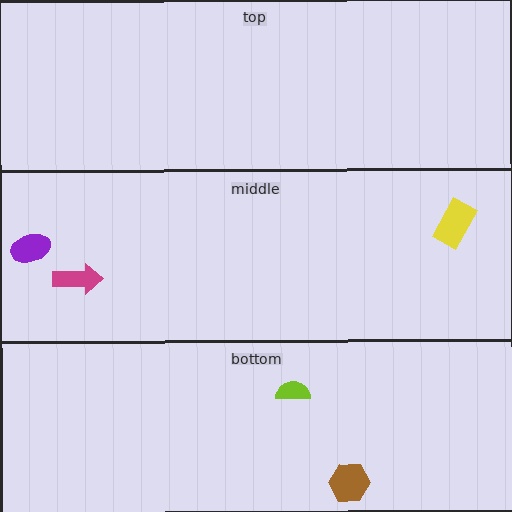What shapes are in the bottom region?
The brown hexagon, the lime semicircle.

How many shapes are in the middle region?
3.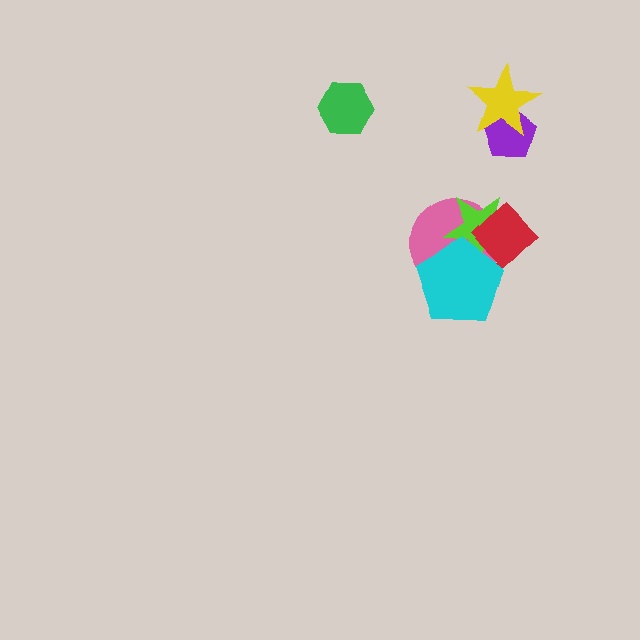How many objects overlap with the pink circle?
3 objects overlap with the pink circle.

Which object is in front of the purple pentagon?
The yellow star is in front of the purple pentagon.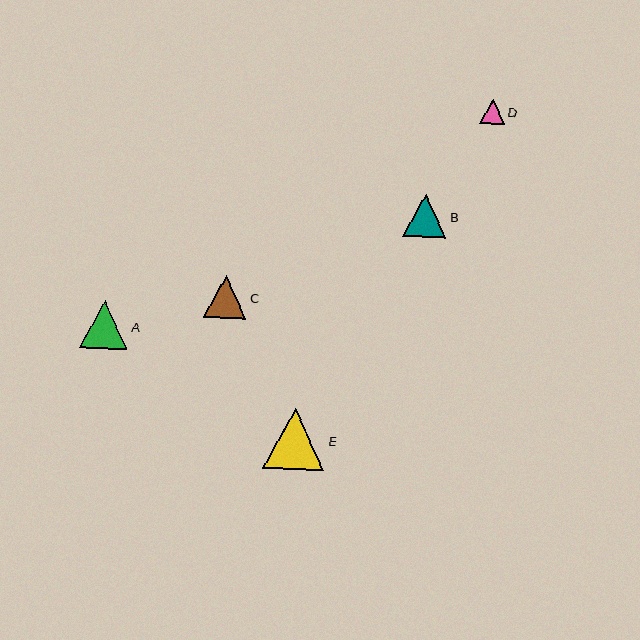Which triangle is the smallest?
Triangle D is the smallest with a size of approximately 25 pixels.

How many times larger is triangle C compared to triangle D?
Triangle C is approximately 1.7 times the size of triangle D.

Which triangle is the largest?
Triangle E is the largest with a size of approximately 62 pixels.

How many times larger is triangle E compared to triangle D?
Triangle E is approximately 2.5 times the size of triangle D.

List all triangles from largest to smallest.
From largest to smallest: E, A, B, C, D.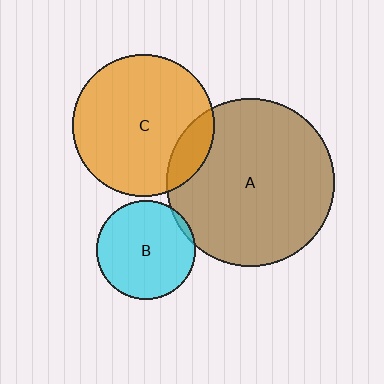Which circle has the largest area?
Circle A (brown).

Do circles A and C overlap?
Yes.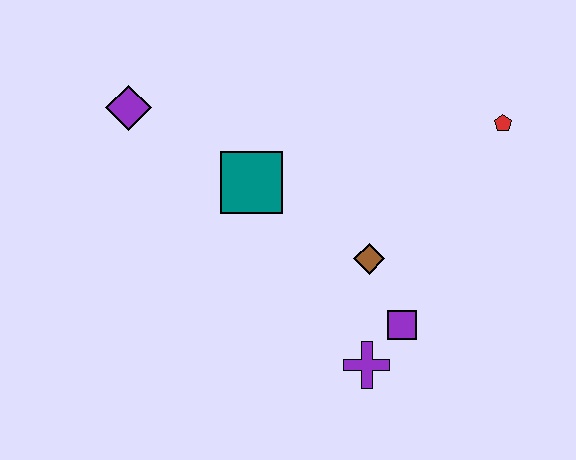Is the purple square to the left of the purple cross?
No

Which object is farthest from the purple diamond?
The red pentagon is farthest from the purple diamond.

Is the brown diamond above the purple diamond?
No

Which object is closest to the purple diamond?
The teal square is closest to the purple diamond.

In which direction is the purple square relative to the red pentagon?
The purple square is below the red pentagon.